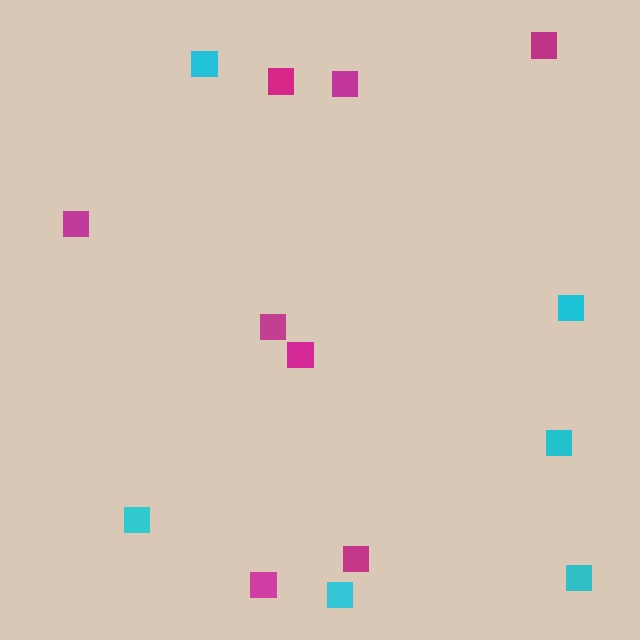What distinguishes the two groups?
There are 2 groups: one group of magenta squares (8) and one group of cyan squares (6).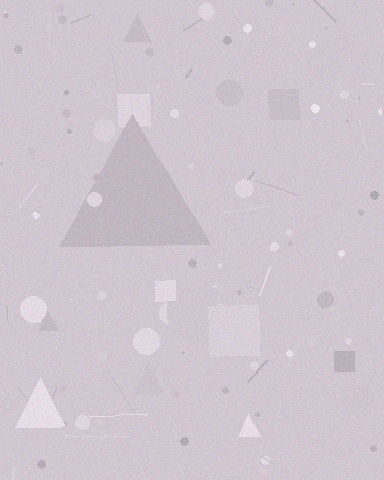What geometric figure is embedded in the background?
A triangle is embedded in the background.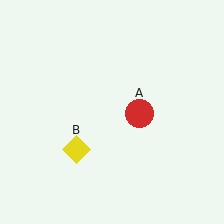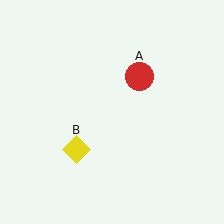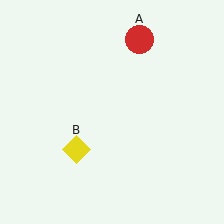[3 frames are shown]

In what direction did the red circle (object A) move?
The red circle (object A) moved up.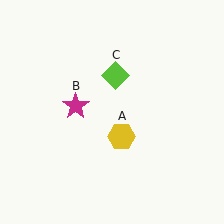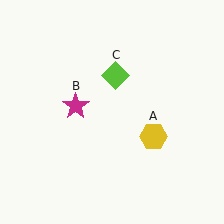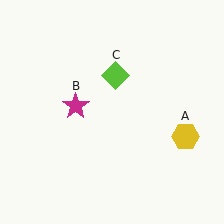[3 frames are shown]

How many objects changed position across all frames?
1 object changed position: yellow hexagon (object A).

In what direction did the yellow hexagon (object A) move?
The yellow hexagon (object A) moved right.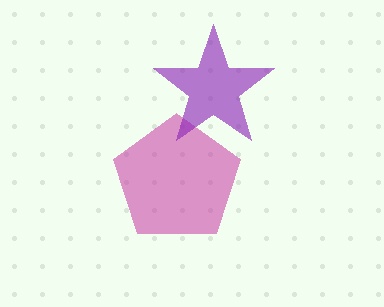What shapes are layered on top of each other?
The layered shapes are: a magenta pentagon, a purple star.